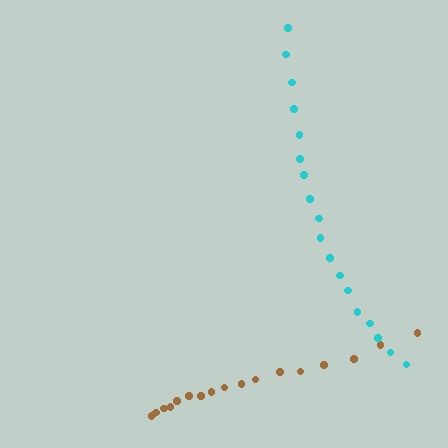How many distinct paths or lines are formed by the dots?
There are 2 distinct paths.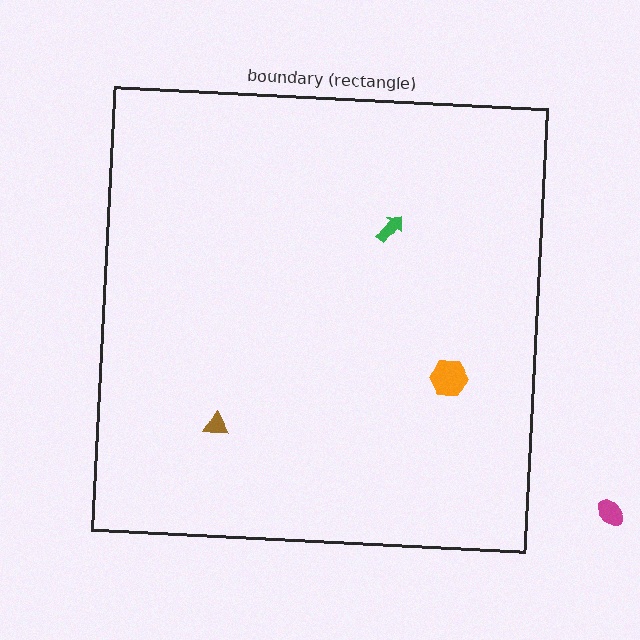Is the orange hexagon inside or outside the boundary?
Inside.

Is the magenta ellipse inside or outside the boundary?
Outside.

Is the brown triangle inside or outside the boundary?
Inside.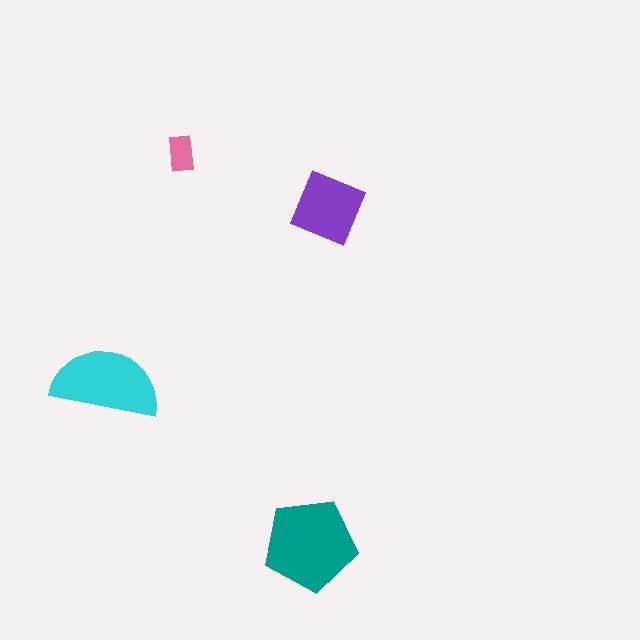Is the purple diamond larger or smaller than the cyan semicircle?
Smaller.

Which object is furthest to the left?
The cyan semicircle is leftmost.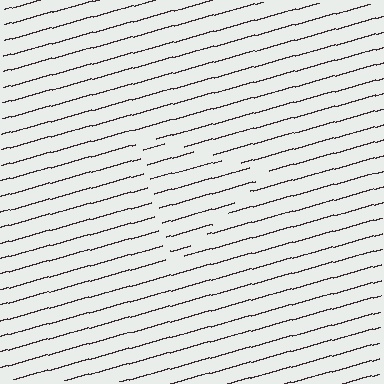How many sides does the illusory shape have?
3 sides — the line-ends trace a triangle.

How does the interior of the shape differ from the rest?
The interior of the shape contains the same grating, shifted by half a period — the contour is defined by the phase discontinuity where line-ends from the inner and outer gratings abut.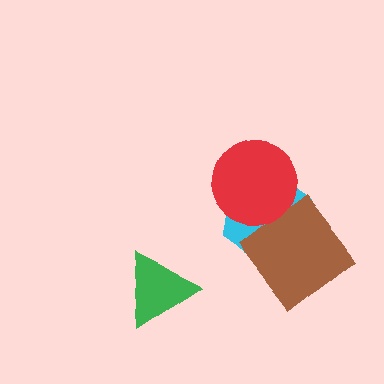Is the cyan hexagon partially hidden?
Yes, it is partially covered by another shape.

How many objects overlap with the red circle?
1 object overlaps with the red circle.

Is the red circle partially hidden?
No, no other shape covers it.